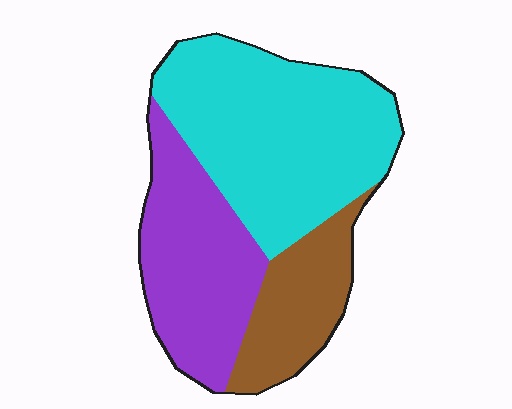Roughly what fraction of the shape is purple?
Purple takes up between a sixth and a third of the shape.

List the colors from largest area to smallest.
From largest to smallest: cyan, purple, brown.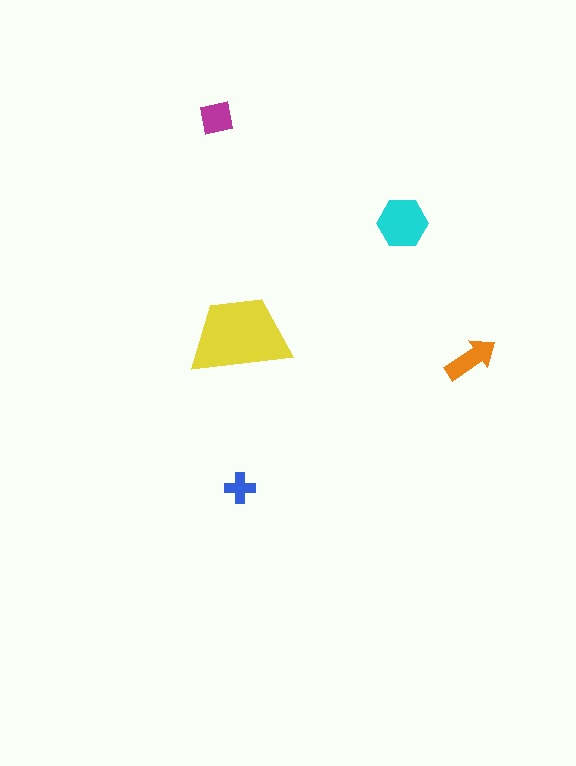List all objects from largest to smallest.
The yellow trapezoid, the cyan hexagon, the orange arrow, the magenta square, the blue cross.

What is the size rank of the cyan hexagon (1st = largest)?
2nd.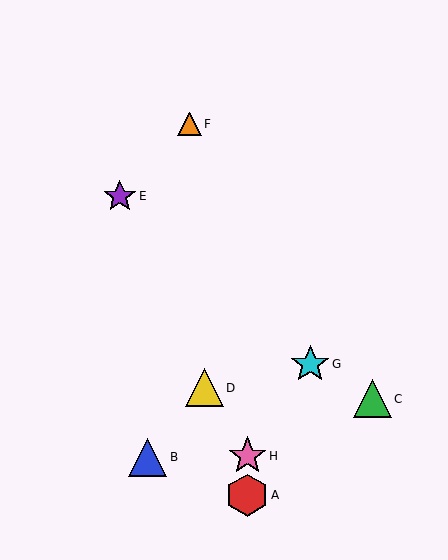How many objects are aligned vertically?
2 objects (A, H) are aligned vertically.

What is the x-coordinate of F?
Object F is at x≈189.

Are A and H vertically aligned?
Yes, both are at x≈247.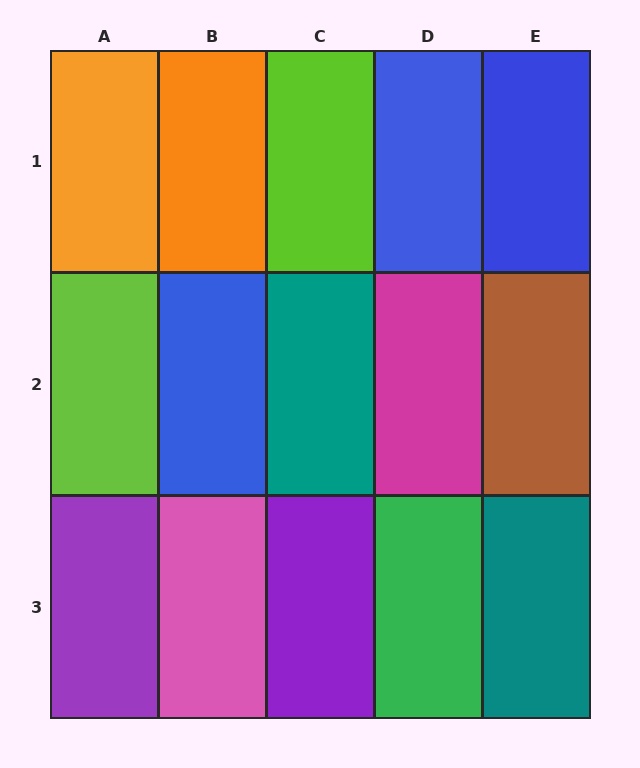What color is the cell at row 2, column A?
Lime.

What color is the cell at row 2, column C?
Teal.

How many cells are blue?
3 cells are blue.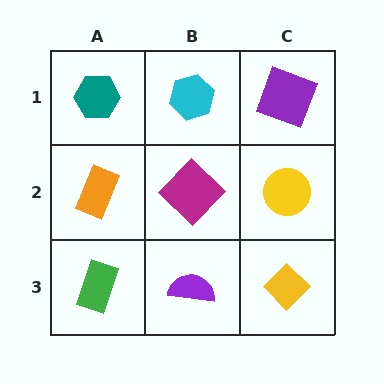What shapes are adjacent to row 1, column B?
A magenta diamond (row 2, column B), a teal hexagon (row 1, column A), a purple square (row 1, column C).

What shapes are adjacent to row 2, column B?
A cyan hexagon (row 1, column B), a purple semicircle (row 3, column B), an orange rectangle (row 2, column A), a yellow circle (row 2, column C).